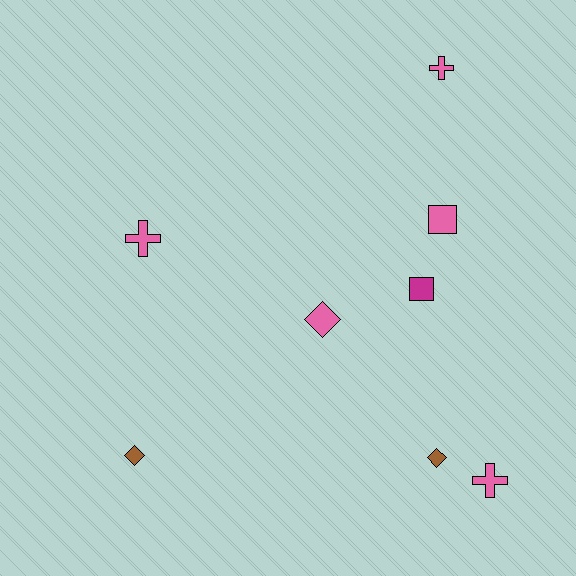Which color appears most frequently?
Pink, with 5 objects.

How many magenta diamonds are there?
There are no magenta diamonds.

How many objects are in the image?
There are 8 objects.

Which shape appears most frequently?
Cross, with 3 objects.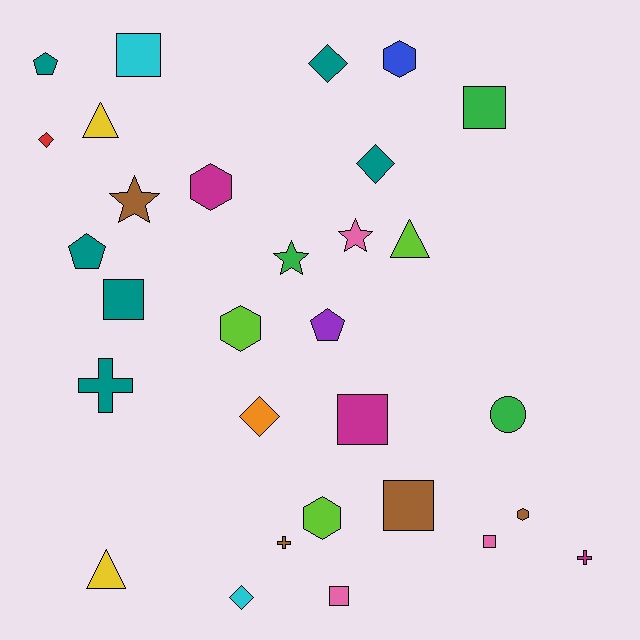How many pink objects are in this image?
There are 3 pink objects.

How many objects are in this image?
There are 30 objects.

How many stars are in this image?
There are 3 stars.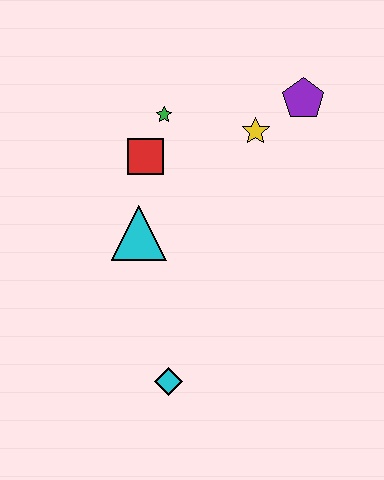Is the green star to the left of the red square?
No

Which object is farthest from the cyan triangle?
The purple pentagon is farthest from the cyan triangle.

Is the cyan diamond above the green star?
No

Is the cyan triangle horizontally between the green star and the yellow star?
No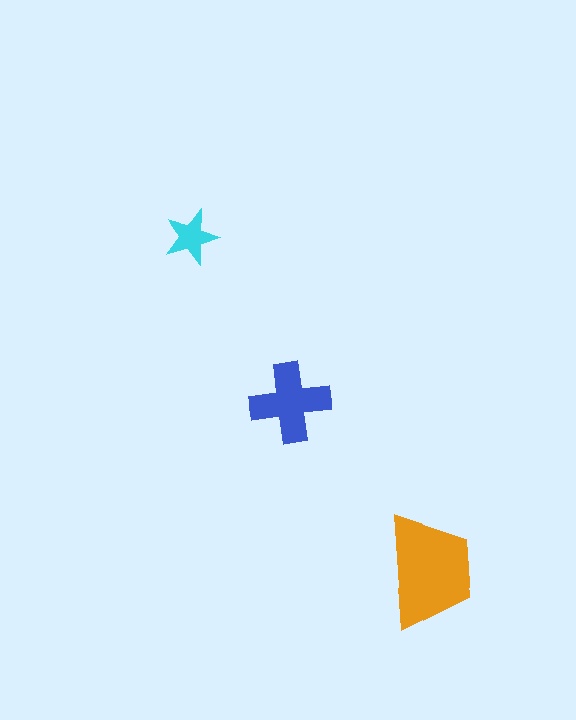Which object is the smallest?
The cyan star.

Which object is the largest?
The orange trapezoid.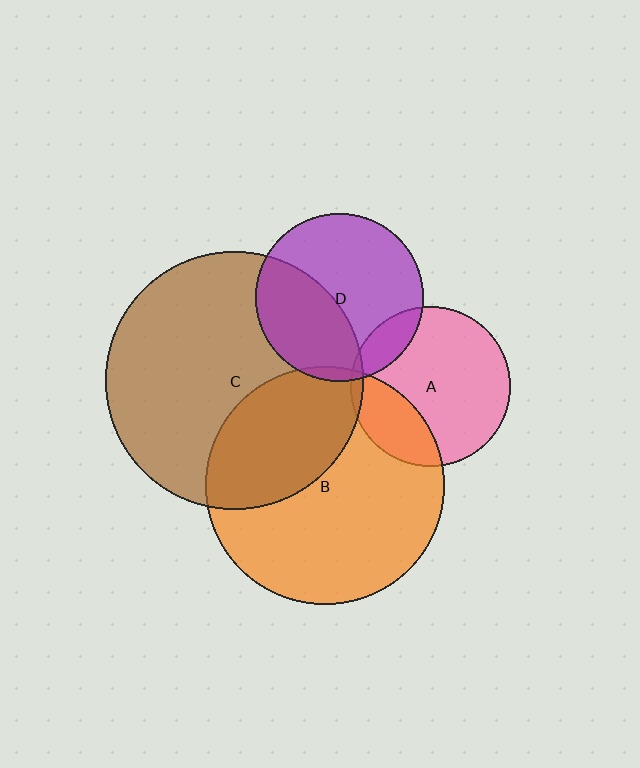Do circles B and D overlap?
Yes.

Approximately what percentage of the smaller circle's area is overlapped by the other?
Approximately 5%.